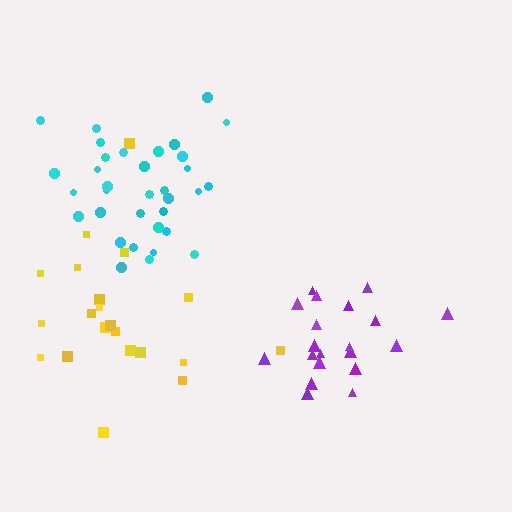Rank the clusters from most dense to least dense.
purple, cyan, yellow.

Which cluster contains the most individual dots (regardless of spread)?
Cyan (34).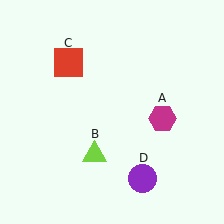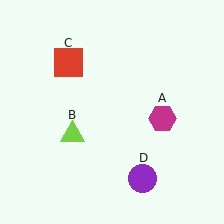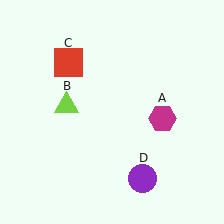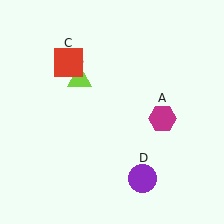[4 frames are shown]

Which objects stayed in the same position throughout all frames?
Magenta hexagon (object A) and red square (object C) and purple circle (object D) remained stationary.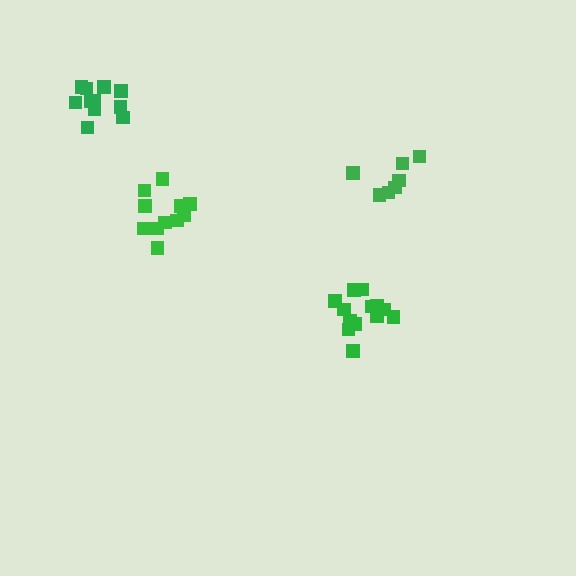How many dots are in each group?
Group 1: 7 dots, Group 2: 11 dots, Group 3: 13 dots, Group 4: 11 dots (42 total).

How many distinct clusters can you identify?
There are 4 distinct clusters.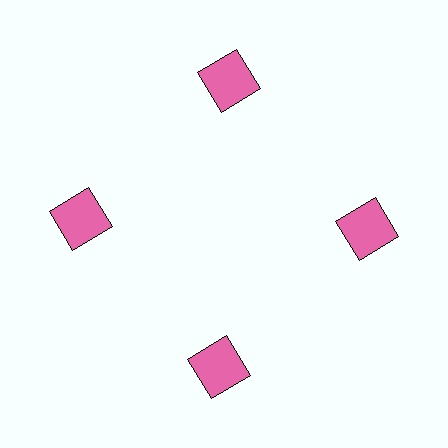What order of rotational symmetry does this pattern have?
This pattern has 4-fold rotational symmetry.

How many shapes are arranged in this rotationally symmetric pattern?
There are 4 shapes, arranged in 4 groups of 1.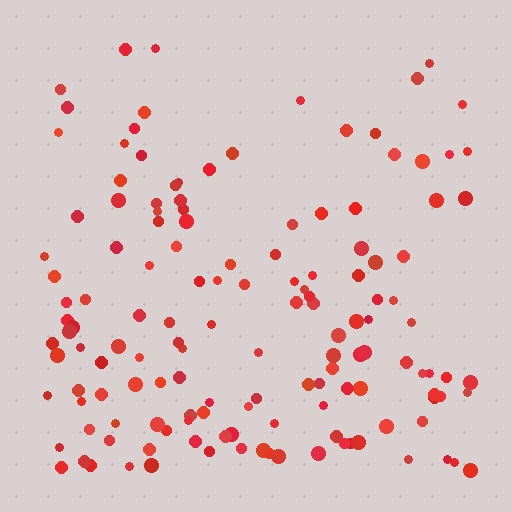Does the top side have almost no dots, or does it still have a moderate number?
Still a moderate number, just noticeably fewer than the bottom.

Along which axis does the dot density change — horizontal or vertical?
Vertical.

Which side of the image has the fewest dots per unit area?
The top.